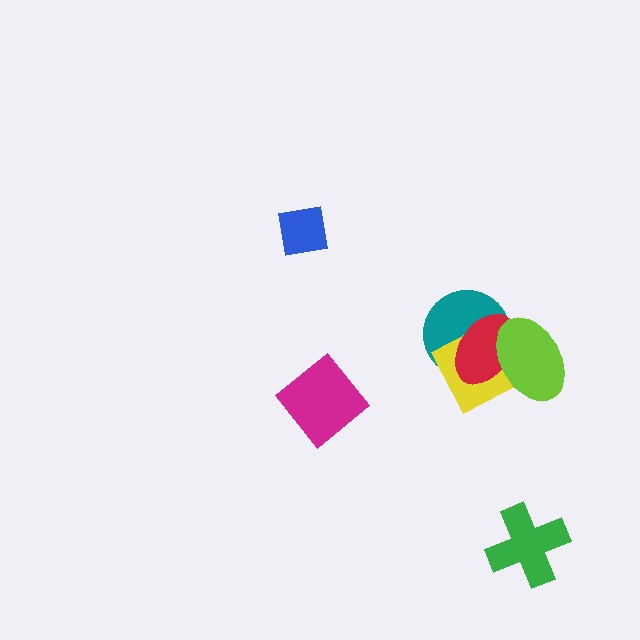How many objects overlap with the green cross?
0 objects overlap with the green cross.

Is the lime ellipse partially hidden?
No, no other shape covers it.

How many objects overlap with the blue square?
0 objects overlap with the blue square.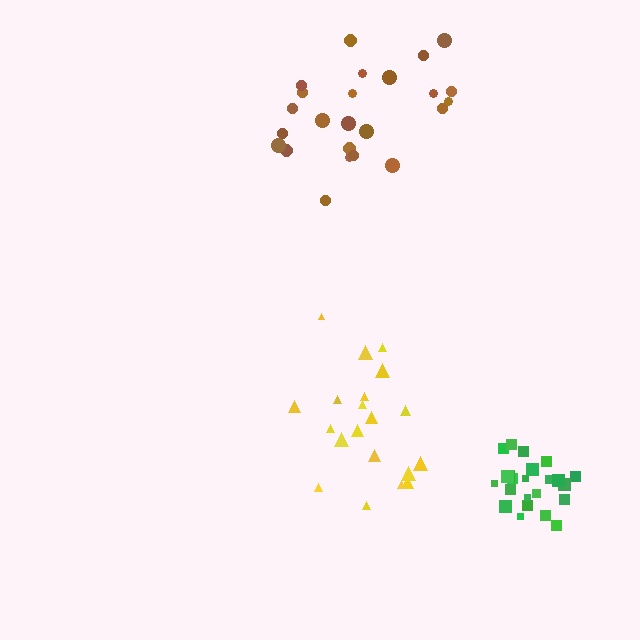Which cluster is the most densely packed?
Green.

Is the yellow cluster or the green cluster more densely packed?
Green.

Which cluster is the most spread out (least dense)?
Yellow.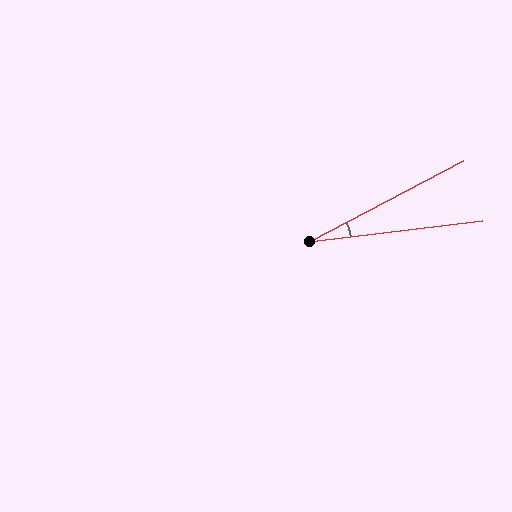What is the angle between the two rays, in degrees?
Approximately 21 degrees.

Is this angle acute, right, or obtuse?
It is acute.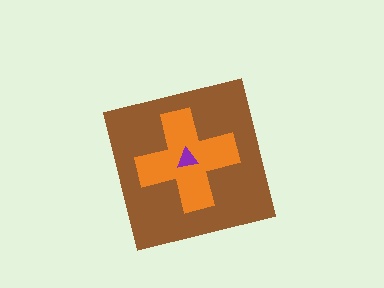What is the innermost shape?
The purple triangle.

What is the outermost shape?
The brown square.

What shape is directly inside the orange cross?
The purple triangle.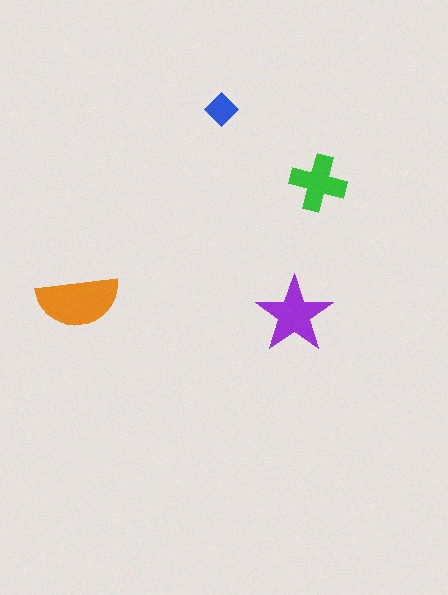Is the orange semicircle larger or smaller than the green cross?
Larger.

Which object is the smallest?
The blue diamond.